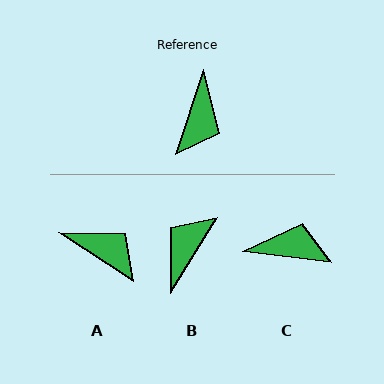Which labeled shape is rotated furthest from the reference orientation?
B, about 166 degrees away.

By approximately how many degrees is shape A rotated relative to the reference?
Approximately 75 degrees counter-clockwise.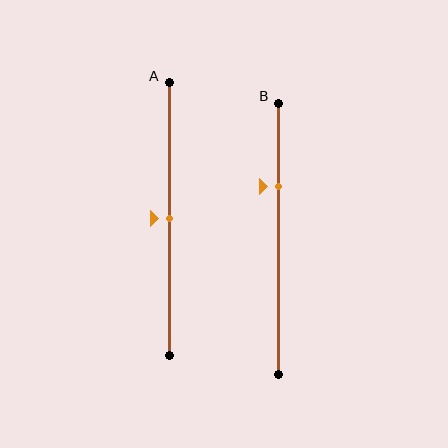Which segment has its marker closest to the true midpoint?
Segment A has its marker closest to the true midpoint.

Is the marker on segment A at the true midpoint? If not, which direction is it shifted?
Yes, the marker on segment A is at the true midpoint.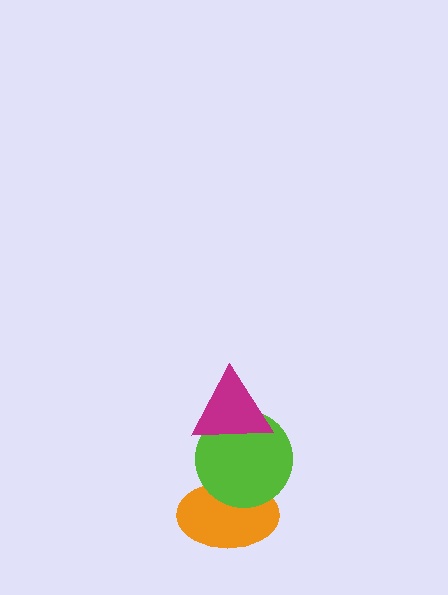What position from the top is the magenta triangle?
The magenta triangle is 1st from the top.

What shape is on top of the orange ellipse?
The lime circle is on top of the orange ellipse.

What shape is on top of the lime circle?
The magenta triangle is on top of the lime circle.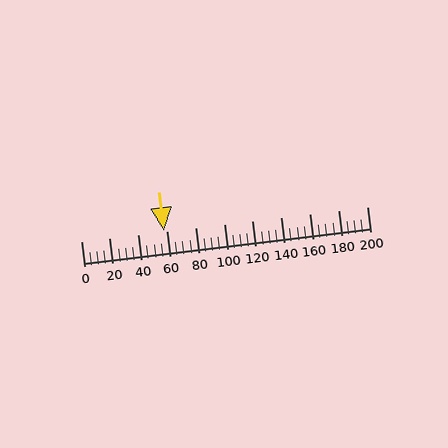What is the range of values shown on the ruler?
The ruler shows values from 0 to 200.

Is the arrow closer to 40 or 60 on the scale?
The arrow is closer to 60.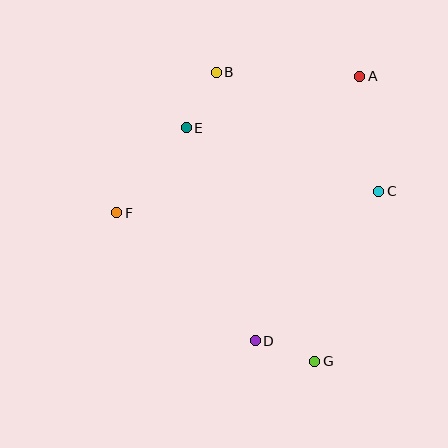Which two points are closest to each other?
Points D and G are closest to each other.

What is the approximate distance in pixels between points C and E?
The distance between C and E is approximately 203 pixels.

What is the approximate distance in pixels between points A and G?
The distance between A and G is approximately 289 pixels.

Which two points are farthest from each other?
Points B and G are farthest from each other.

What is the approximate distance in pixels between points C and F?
The distance between C and F is approximately 263 pixels.